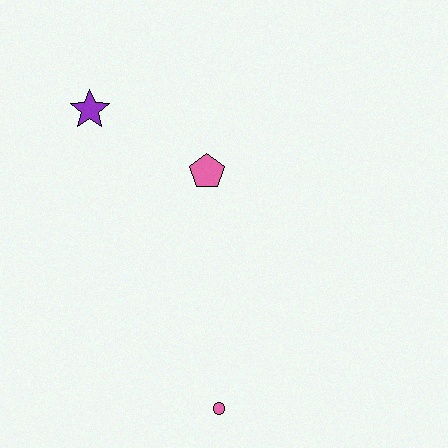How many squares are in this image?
There are no squares.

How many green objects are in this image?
There are no green objects.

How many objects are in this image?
There are 3 objects.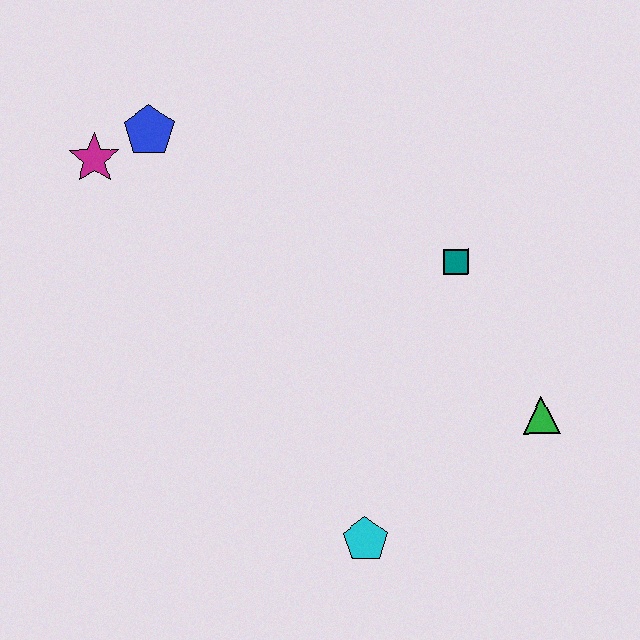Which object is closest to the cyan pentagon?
The green triangle is closest to the cyan pentagon.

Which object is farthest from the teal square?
The magenta star is farthest from the teal square.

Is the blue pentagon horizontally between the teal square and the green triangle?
No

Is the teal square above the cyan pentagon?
Yes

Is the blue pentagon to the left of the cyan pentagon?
Yes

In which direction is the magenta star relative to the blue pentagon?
The magenta star is to the left of the blue pentagon.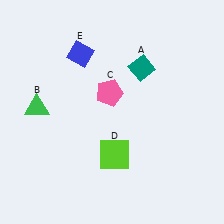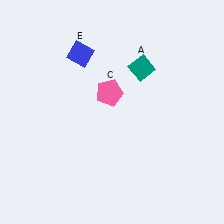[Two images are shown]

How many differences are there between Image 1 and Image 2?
There are 2 differences between the two images.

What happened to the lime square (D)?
The lime square (D) was removed in Image 2. It was in the bottom-right area of Image 1.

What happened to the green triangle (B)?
The green triangle (B) was removed in Image 2. It was in the top-left area of Image 1.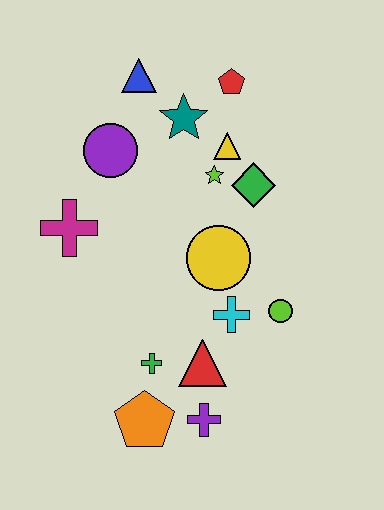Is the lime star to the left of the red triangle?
No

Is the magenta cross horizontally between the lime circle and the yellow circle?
No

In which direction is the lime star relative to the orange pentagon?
The lime star is above the orange pentagon.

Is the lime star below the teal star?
Yes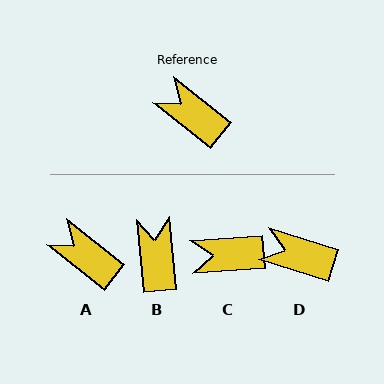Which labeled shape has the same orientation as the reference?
A.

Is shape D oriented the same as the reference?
No, it is off by about 20 degrees.